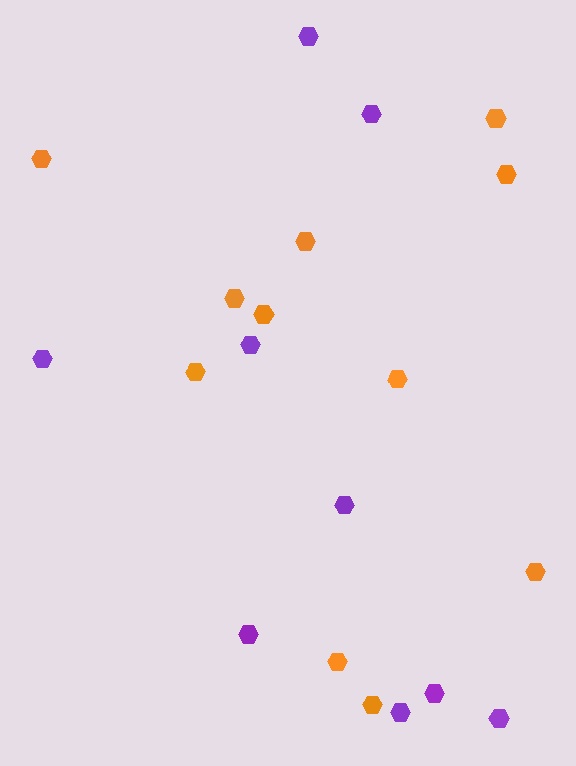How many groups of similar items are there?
There are 2 groups: one group of orange hexagons (11) and one group of purple hexagons (9).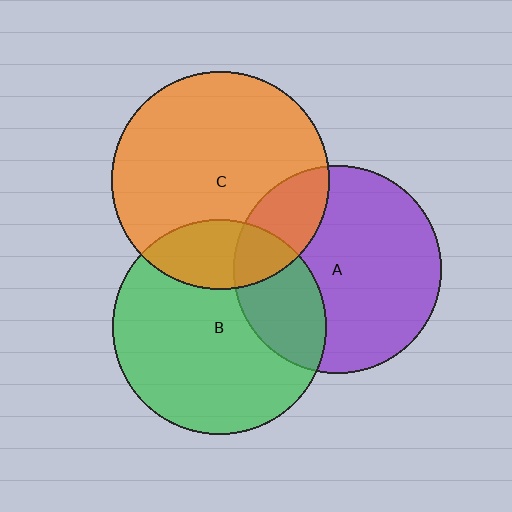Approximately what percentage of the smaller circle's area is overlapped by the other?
Approximately 20%.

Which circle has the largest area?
Circle C (orange).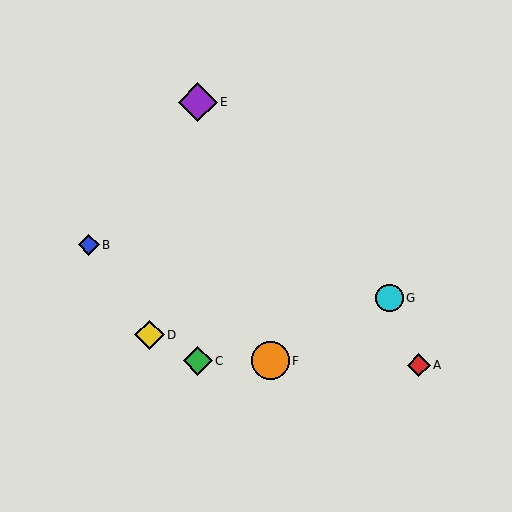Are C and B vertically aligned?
No, C is at x≈198 and B is at x≈89.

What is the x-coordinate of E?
Object E is at x≈198.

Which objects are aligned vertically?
Objects C, E are aligned vertically.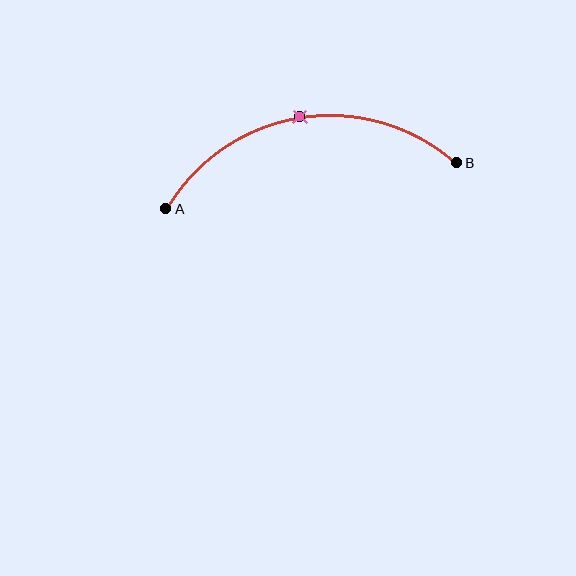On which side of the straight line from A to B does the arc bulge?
The arc bulges above the straight line connecting A and B.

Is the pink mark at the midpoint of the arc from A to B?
Yes. The pink mark lies on the arc at equal arc-length from both A and B — it is the arc midpoint.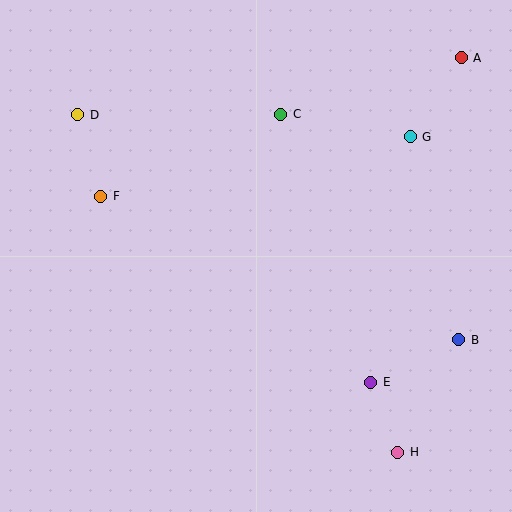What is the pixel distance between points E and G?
The distance between E and G is 249 pixels.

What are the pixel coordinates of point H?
Point H is at (398, 452).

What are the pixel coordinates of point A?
Point A is at (461, 58).